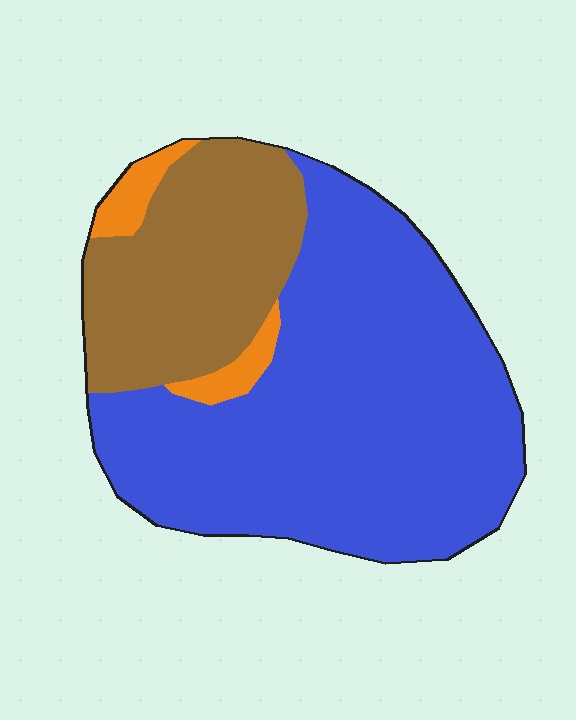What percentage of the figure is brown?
Brown takes up between a sixth and a third of the figure.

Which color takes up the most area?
Blue, at roughly 65%.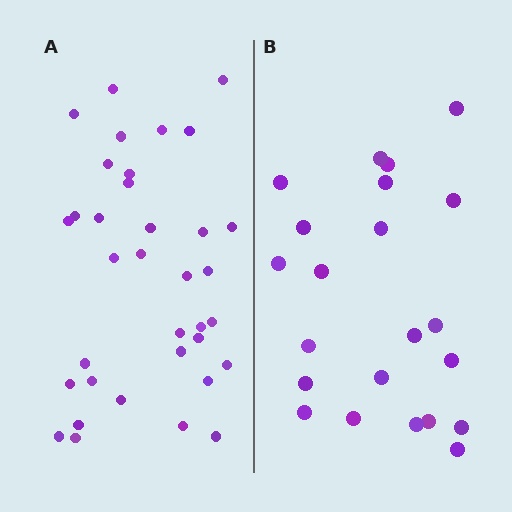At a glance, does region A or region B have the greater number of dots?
Region A (the left region) has more dots.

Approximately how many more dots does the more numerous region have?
Region A has approximately 15 more dots than region B.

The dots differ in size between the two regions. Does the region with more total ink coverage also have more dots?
No. Region B has more total ink coverage because its dots are larger, but region A actually contains more individual dots. Total area can be misleading — the number of items is what matters here.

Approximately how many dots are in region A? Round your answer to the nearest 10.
About 40 dots. (The exact count is 35, which rounds to 40.)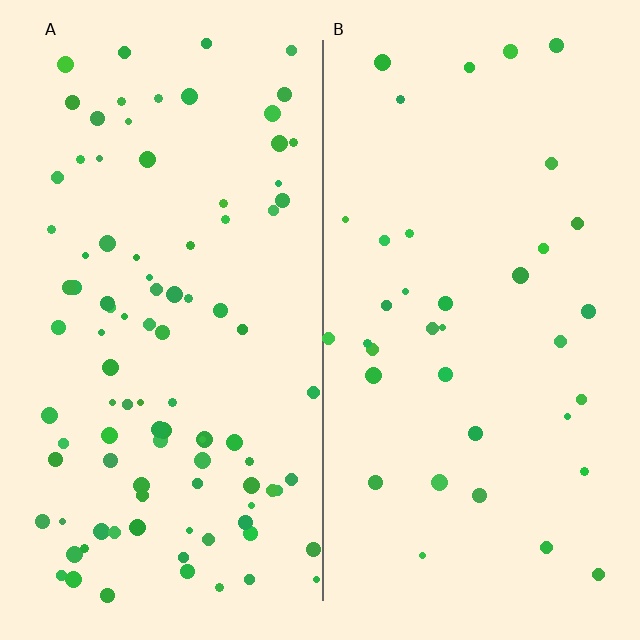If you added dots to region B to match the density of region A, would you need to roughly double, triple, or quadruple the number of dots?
Approximately triple.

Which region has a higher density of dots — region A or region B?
A (the left).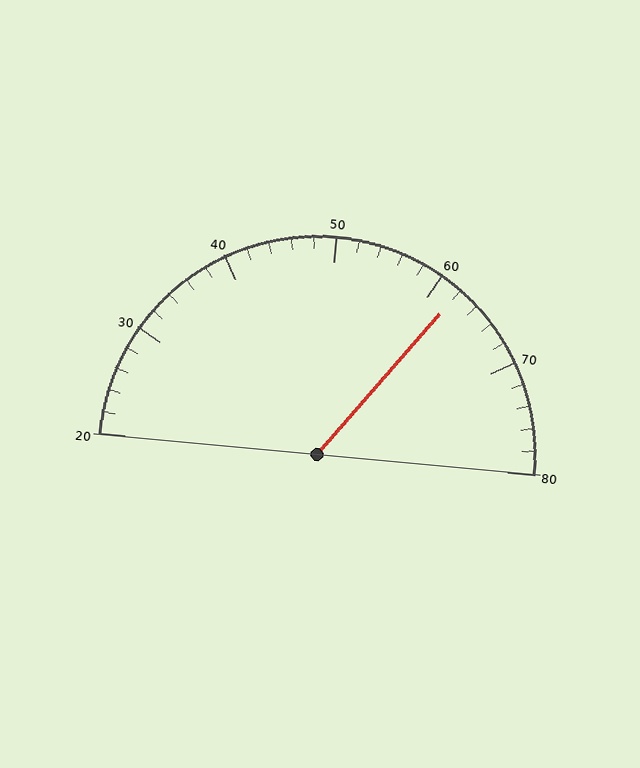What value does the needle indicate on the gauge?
The needle indicates approximately 62.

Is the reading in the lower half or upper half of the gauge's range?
The reading is in the upper half of the range (20 to 80).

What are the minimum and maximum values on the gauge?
The gauge ranges from 20 to 80.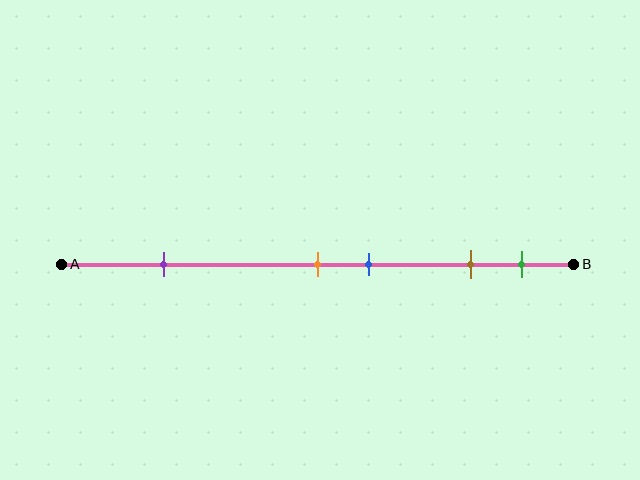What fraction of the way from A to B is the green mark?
The green mark is approximately 90% (0.9) of the way from A to B.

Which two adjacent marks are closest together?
The orange and blue marks are the closest adjacent pair.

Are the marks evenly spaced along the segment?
No, the marks are not evenly spaced.